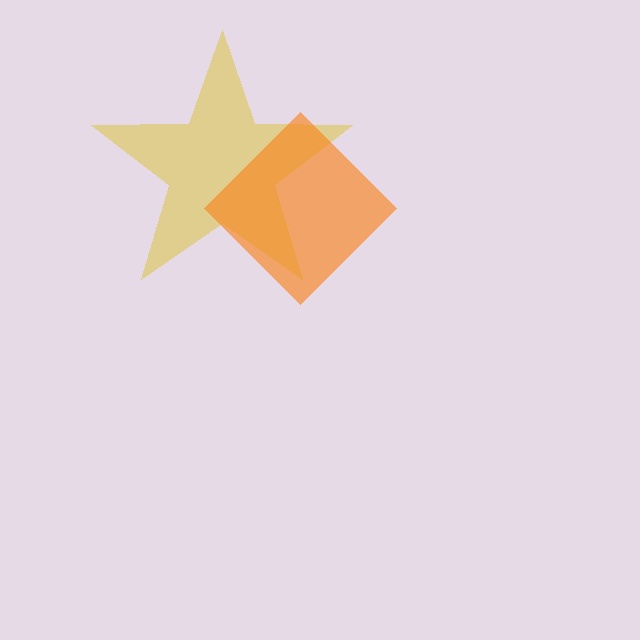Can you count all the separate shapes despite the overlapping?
Yes, there are 2 separate shapes.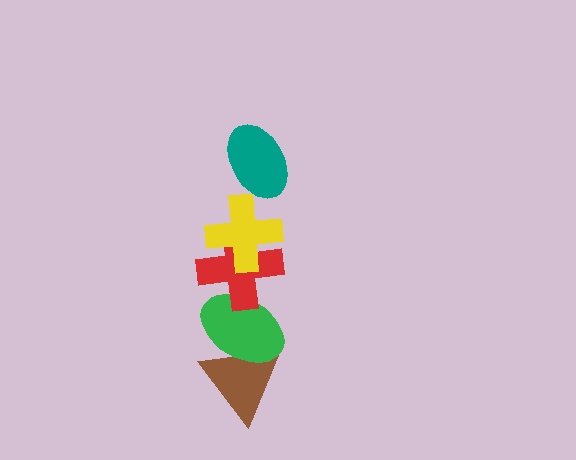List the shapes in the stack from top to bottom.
From top to bottom: the teal ellipse, the yellow cross, the red cross, the green ellipse, the brown triangle.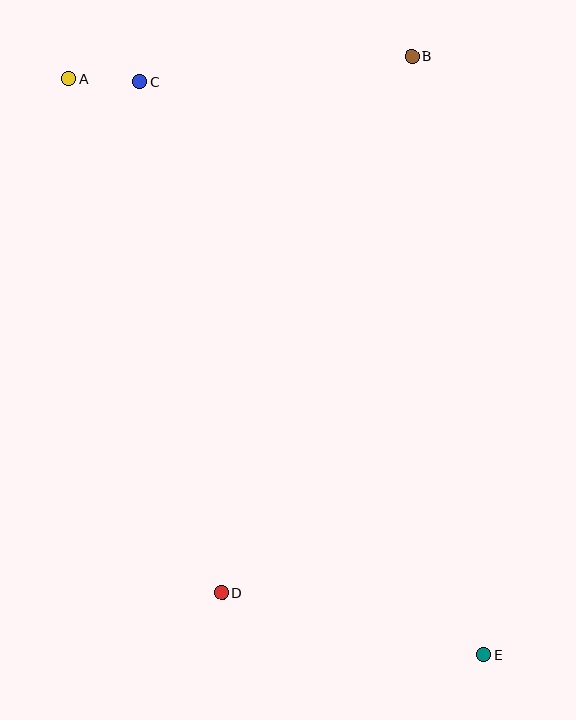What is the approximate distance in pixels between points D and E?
The distance between D and E is approximately 270 pixels.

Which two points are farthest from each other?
Points A and E are farthest from each other.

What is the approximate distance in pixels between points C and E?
The distance between C and E is approximately 669 pixels.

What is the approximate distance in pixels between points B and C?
The distance between B and C is approximately 273 pixels.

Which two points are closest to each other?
Points A and C are closest to each other.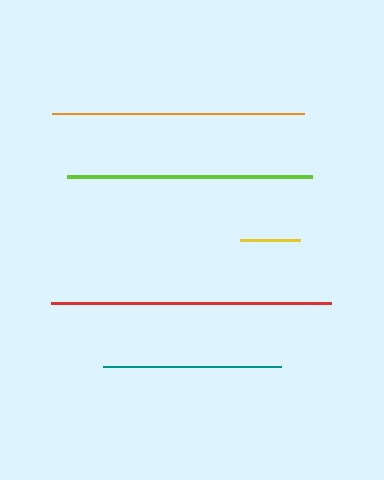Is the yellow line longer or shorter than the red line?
The red line is longer than the yellow line.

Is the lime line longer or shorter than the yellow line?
The lime line is longer than the yellow line.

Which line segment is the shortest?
The yellow line is the shortest at approximately 60 pixels.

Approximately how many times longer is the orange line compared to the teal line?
The orange line is approximately 1.4 times the length of the teal line.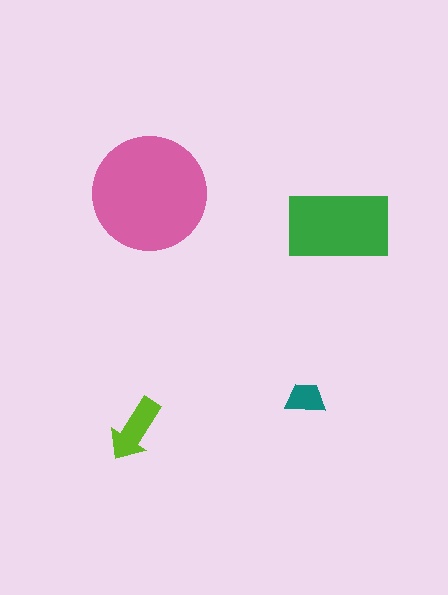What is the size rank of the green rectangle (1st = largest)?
2nd.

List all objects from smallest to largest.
The teal trapezoid, the lime arrow, the green rectangle, the pink circle.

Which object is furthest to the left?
The lime arrow is leftmost.